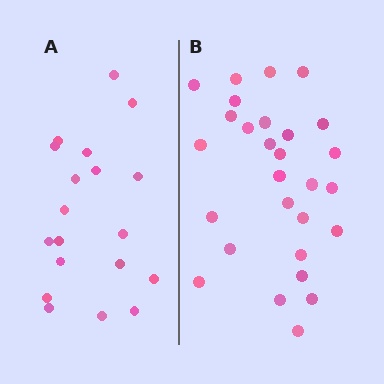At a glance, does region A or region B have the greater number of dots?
Region B (the right region) has more dots.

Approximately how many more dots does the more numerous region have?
Region B has roughly 8 or so more dots than region A.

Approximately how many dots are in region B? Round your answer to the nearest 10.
About 30 dots. (The exact count is 28, which rounds to 30.)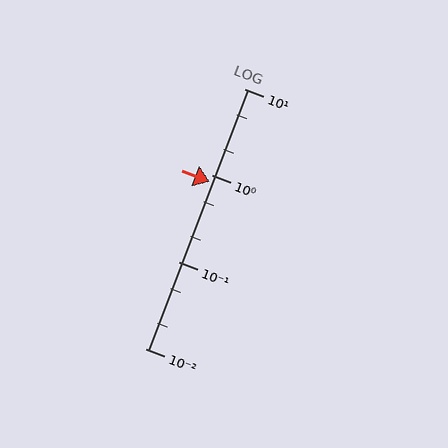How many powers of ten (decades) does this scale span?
The scale spans 3 decades, from 0.01 to 10.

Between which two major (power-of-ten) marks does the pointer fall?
The pointer is between 0.1 and 1.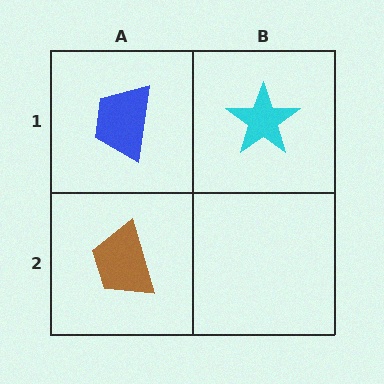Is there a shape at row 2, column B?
No, that cell is empty.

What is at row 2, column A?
A brown trapezoid.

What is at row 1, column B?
A cyan star.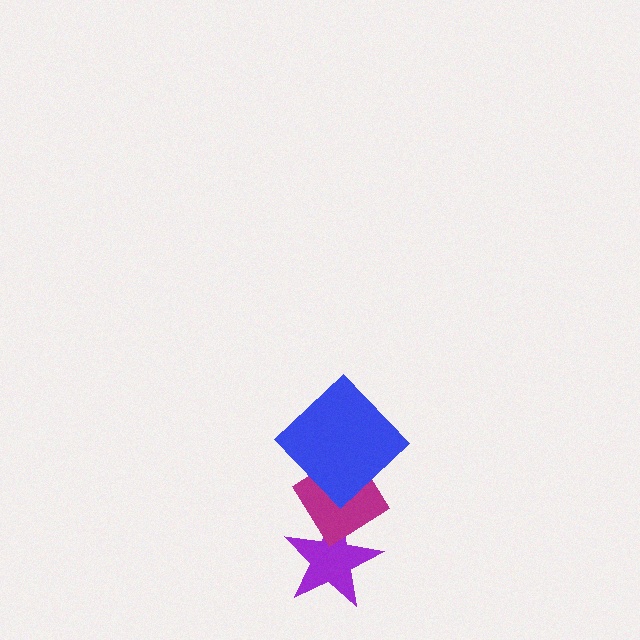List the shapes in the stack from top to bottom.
From top to bottom: the blue diamond, the magenta diamond, the purple star.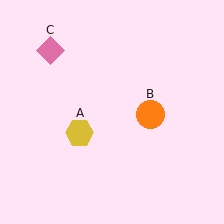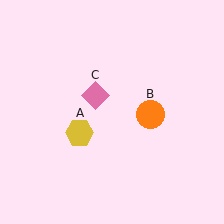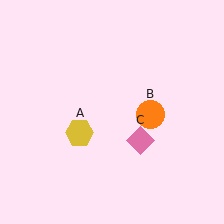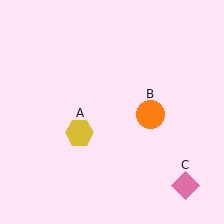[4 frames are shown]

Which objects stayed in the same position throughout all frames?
Yellow hexagon (object A) and orange circle (object B) remained stationary.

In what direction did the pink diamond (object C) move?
The pink diamond (object C) moved down and to the right.